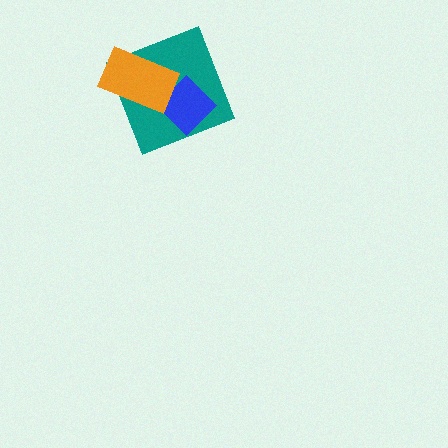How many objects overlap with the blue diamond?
2 objects overlap with the blue diamond.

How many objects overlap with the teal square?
2 objects overlap with the teal square.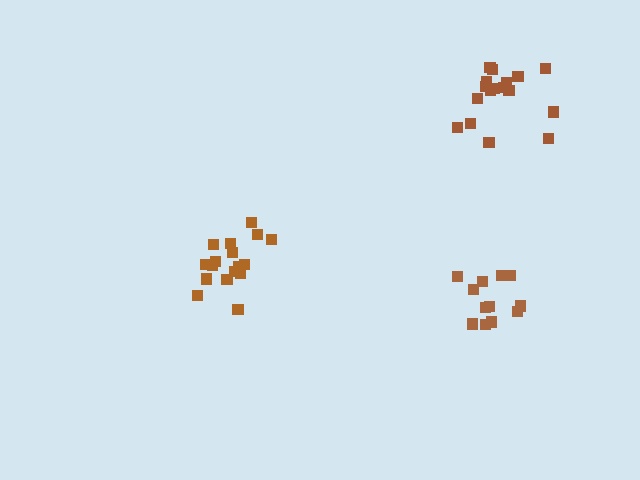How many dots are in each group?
Group 1: 12 dots, Group 2: 17 dots, Group 3: 17 dots (46 total).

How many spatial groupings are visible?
There are 3 spatial groupings.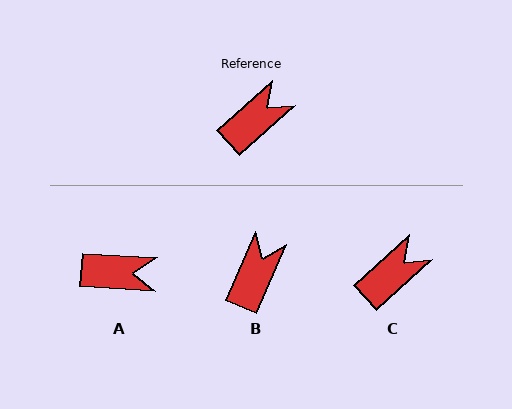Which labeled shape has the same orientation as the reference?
C.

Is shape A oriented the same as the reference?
No, it is off by about 46 degrees.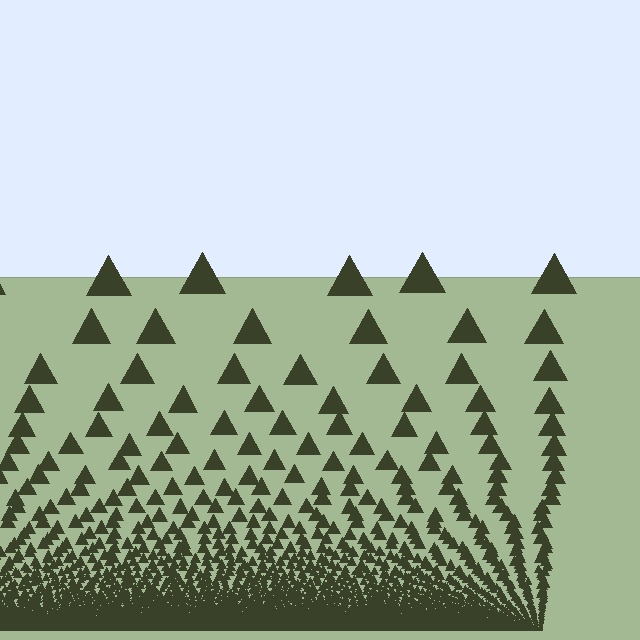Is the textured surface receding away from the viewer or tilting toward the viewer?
The surface appears to tilt toward the viewer. Texture elements get larger and sparser toward the top.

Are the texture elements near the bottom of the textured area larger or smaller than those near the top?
Smaller. The gradient is inverted — elements near the bottom are smaller and denser.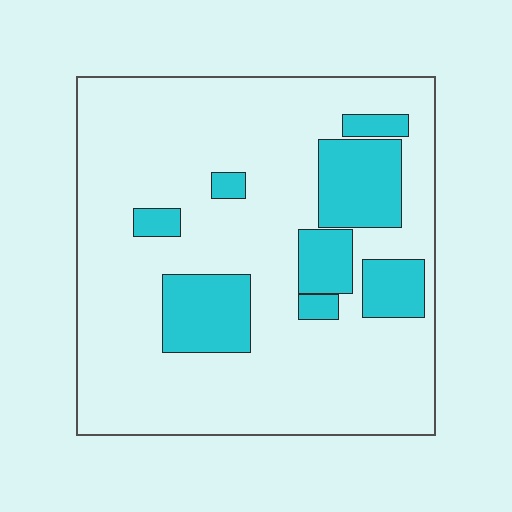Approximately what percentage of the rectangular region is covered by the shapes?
Approximately 20%.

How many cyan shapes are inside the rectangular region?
8.